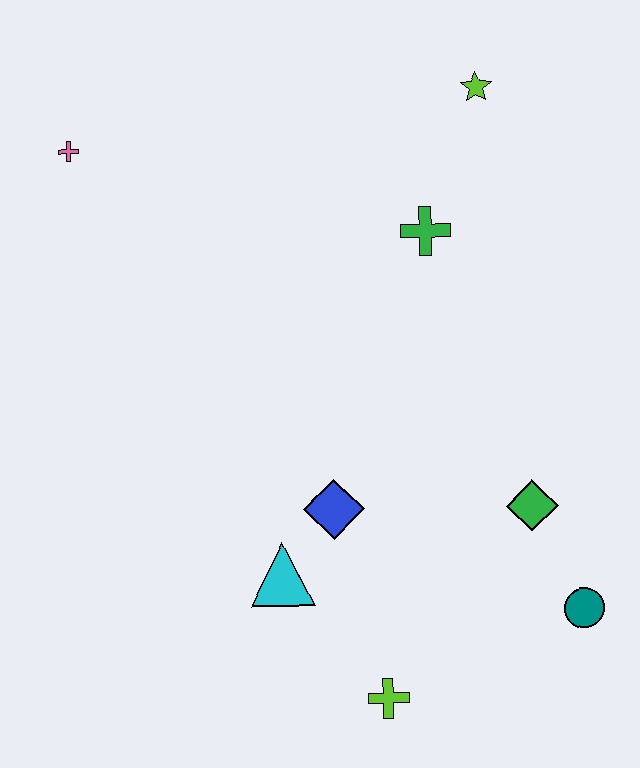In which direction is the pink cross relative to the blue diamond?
The pink cross is above the blue diamond.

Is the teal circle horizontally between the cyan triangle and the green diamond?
No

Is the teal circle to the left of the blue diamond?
No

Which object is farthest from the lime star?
The lime cross is farthest from the lime star.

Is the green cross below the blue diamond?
No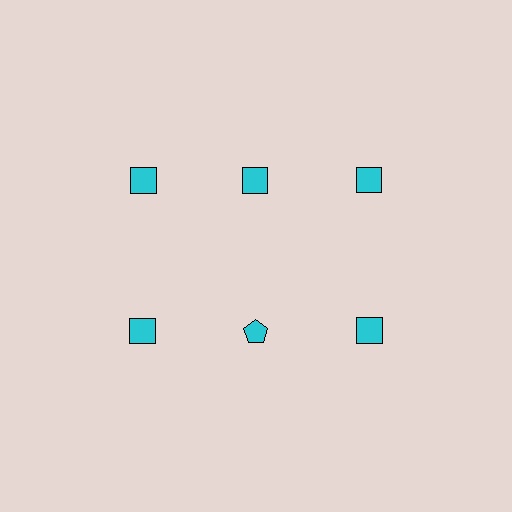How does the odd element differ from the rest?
It has a different shape: pentagon instead of square.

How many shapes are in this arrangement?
There are 6 shapes arranged in a grid pattern.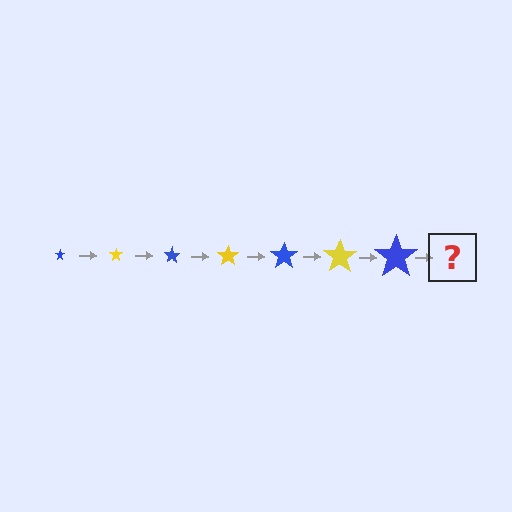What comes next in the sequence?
The next element should be a yellow star, larger than the previous one.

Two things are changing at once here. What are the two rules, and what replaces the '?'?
The two rules are that the star grows larger each step and the color cycles through blue and yellow. The '?' should be a yellow star, larger than the previous one.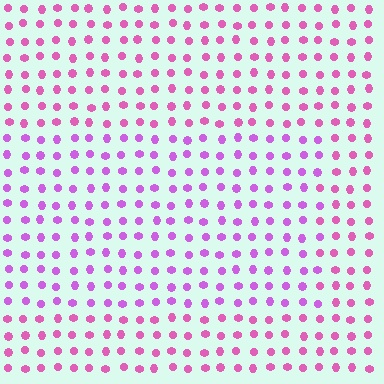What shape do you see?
I see a rectangle.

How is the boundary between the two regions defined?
The boundary is defined purely by a slight shift in hue (about 29 degrees). Spacing, size, and orientation are identical on both sides.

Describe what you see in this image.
The image is filled with small pink elements in a uniform arrangement. A rectangle-shaped region is visible where the elements are tinted to a slightly different hue, forming a subtle color boundary.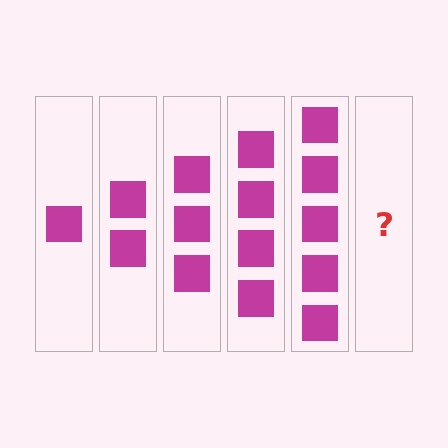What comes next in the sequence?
The next element should be 6 squares.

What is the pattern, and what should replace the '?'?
The pattern is that each step adds one more square. The '?' should be 6 squares.